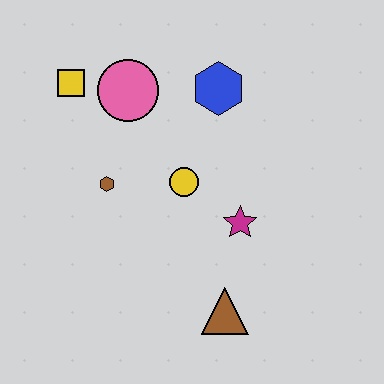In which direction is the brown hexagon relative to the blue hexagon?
The brown hexagon is to the left of the blue hexagon.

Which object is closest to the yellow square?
The pink circle is closest to the yellow square.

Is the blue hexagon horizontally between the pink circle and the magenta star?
Yes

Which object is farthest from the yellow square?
The brown triangle is farthest from the yellow square.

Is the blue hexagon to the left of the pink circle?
No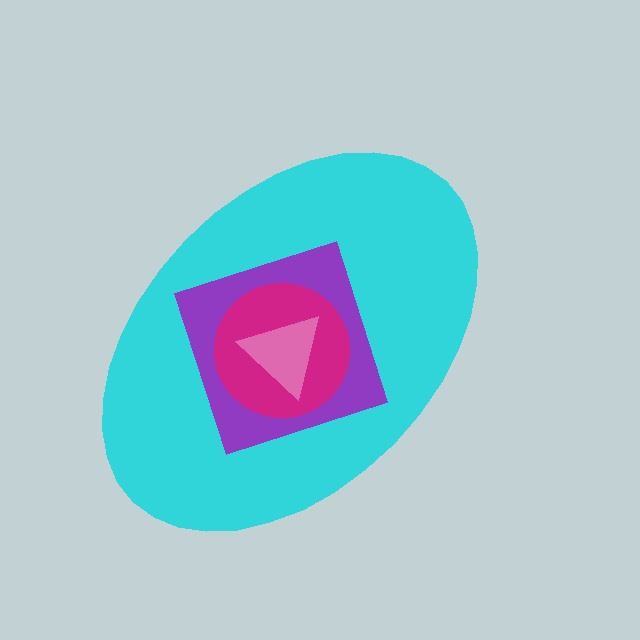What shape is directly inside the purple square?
The magenta circle.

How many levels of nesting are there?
4.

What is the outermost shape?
The cyan ellipse.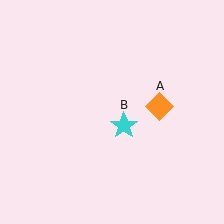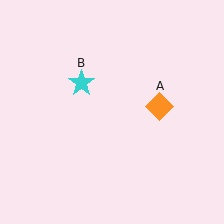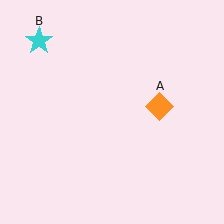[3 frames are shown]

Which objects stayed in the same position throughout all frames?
Orange diamond (object A) remained stationary.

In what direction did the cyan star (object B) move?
The cyan star (object B) moved up and to the left.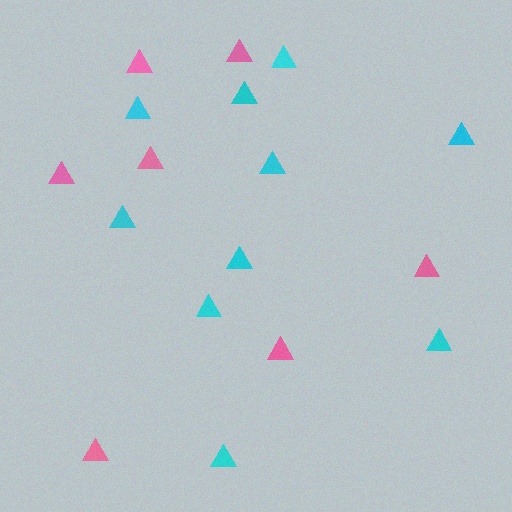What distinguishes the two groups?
There are 2 groups: one group of pink triangles (7) and one group of cyan triangles (10).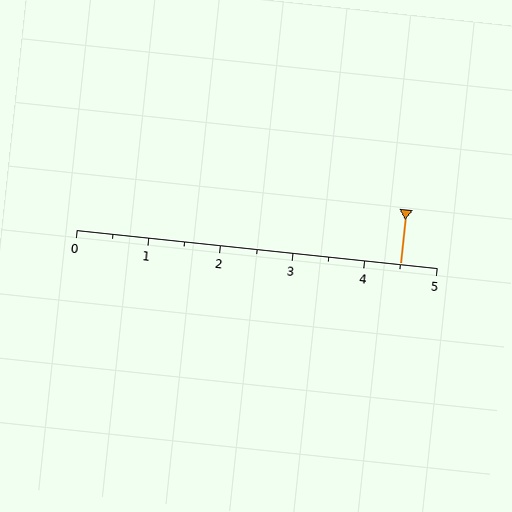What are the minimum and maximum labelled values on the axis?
The axis runs from 0 to 5.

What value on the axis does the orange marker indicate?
The marker indicates approximately 4.5.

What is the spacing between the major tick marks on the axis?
The major ticks are spaced 1 apart.